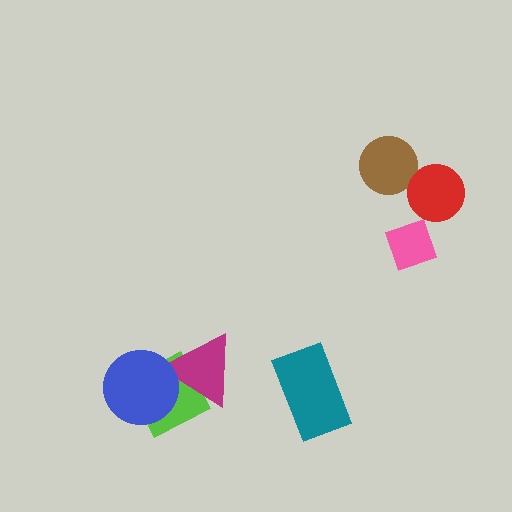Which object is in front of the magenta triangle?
The blue circle is in front of the magenta triangle.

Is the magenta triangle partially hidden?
Yes, it is partially covered by another shape.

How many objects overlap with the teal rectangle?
0 objects overlap with the teal rectangle.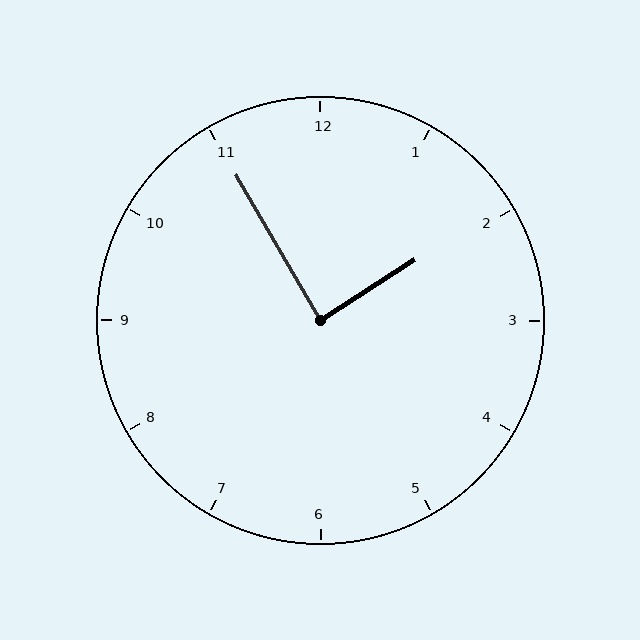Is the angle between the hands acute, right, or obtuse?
It is right.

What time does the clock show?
1:55.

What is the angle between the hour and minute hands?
Approximately 88 degrees.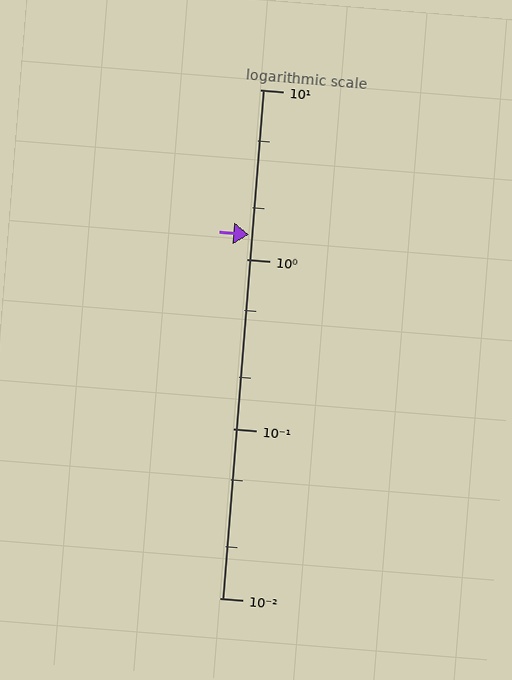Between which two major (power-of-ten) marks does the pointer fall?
The pointer is between 1 and 10.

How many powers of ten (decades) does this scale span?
The scale spans 3 decades, from 0.01 to 10.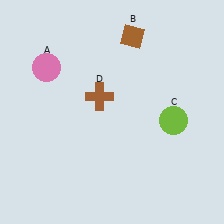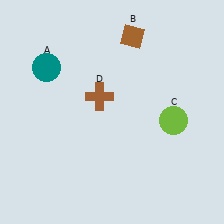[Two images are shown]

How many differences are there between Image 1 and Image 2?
There is 1 difference between the two images.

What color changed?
The circle (A) changed from pink in Image 1 to teal in Image 2.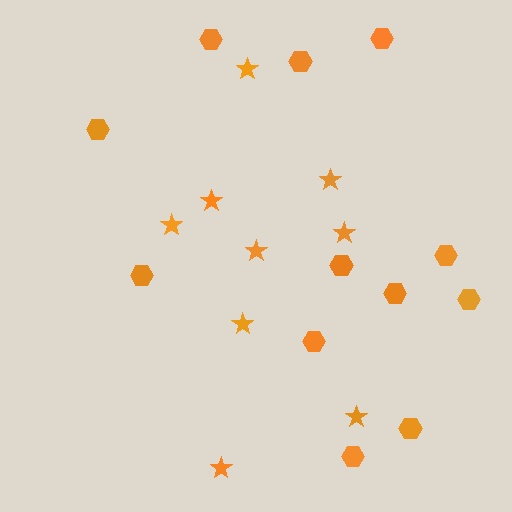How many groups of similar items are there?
There are 2 groups: one group of stars (9) and one group of hexagons (12).